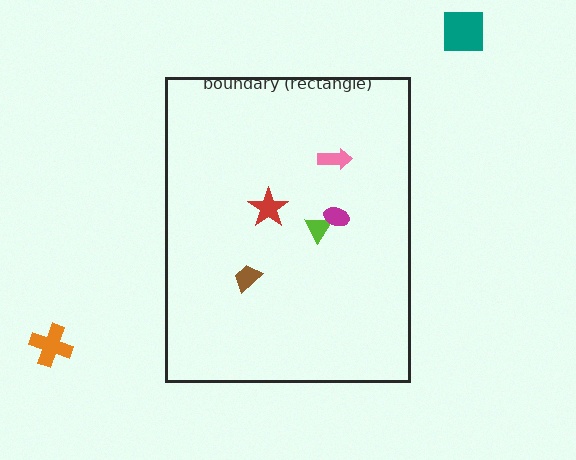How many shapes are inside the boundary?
5 inside, 2 outside.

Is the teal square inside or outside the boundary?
Outside.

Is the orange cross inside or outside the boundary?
Outside.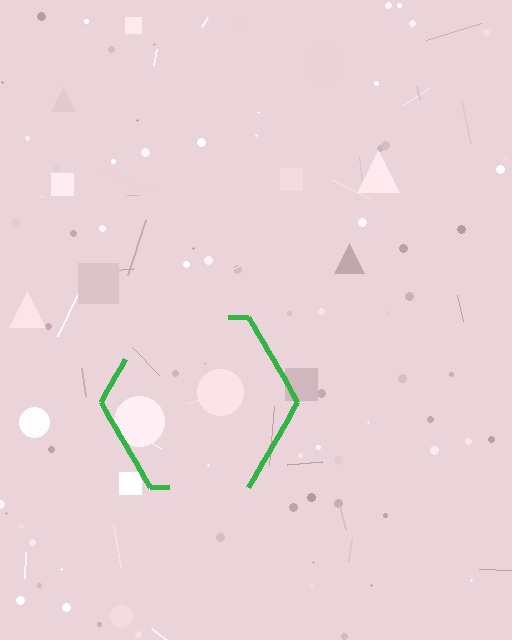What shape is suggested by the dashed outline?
The dashed outline suggests a hexagon.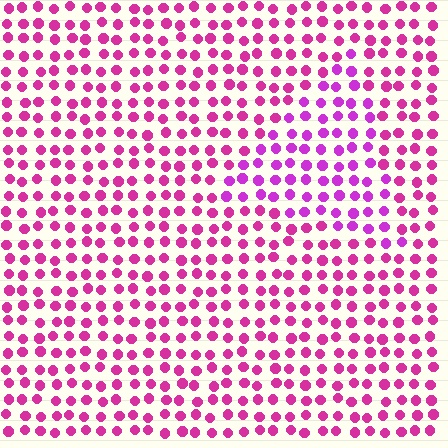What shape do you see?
I see a triangle.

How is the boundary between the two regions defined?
The boundary is defined purely by a slight shift in hue (about 23 degrees). Spacing, size, and orientation are identical on both sides.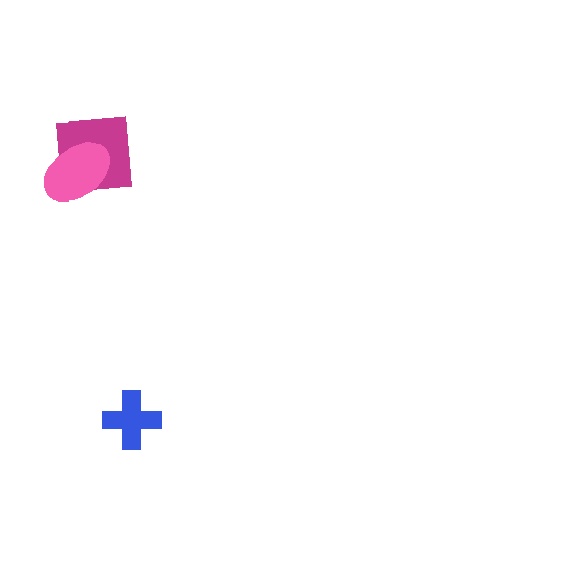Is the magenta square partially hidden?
Yes, it is partially covered by another shape.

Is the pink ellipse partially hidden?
No, no other shape covers it.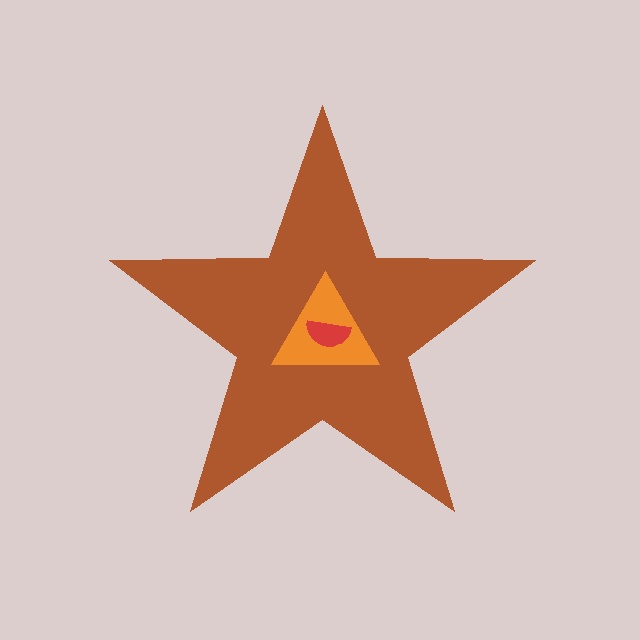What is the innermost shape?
The red semicircle.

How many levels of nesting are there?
3.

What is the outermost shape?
The brown star.